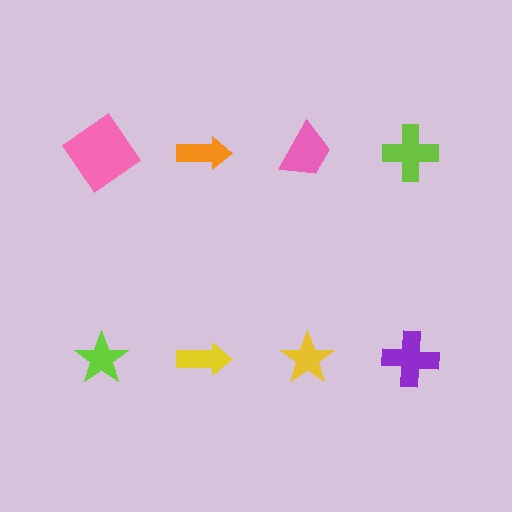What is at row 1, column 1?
A pink diamond.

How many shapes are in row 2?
4 shapes.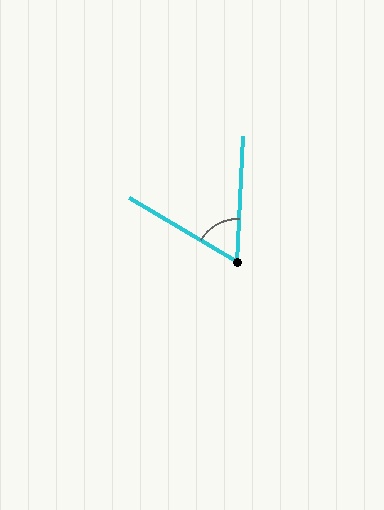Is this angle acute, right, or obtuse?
It is acute.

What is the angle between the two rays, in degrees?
Approximately 62 degrees.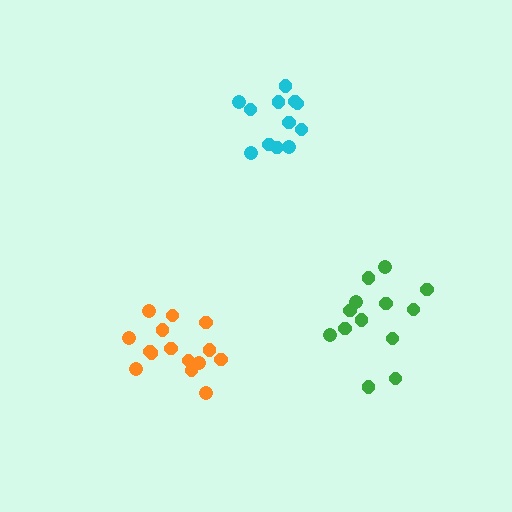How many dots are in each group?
Group 1: 13 dots, Group 2: 15 dots, Group 3: 12 dots (40 total).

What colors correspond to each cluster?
The clusters are colored: green, orange, cyan.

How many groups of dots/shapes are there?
There are 3 groups.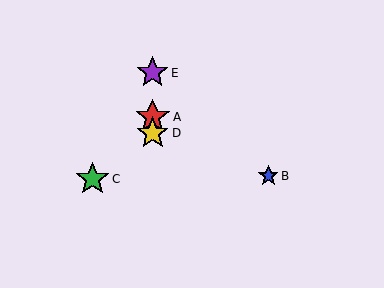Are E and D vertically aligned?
Yes, both are at x≈153.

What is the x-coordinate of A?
Object A is at x≈153.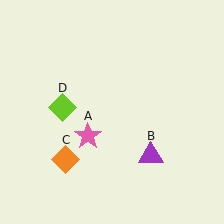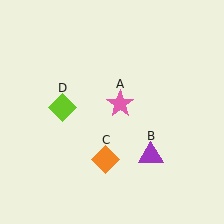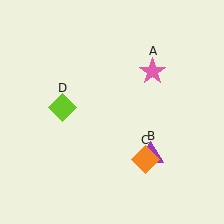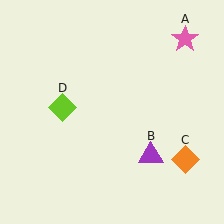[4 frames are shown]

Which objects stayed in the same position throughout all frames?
Purple triangle (object B) and lime diamond (object D) remained stationary.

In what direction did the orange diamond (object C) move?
The orange diamond (object C) moved right.